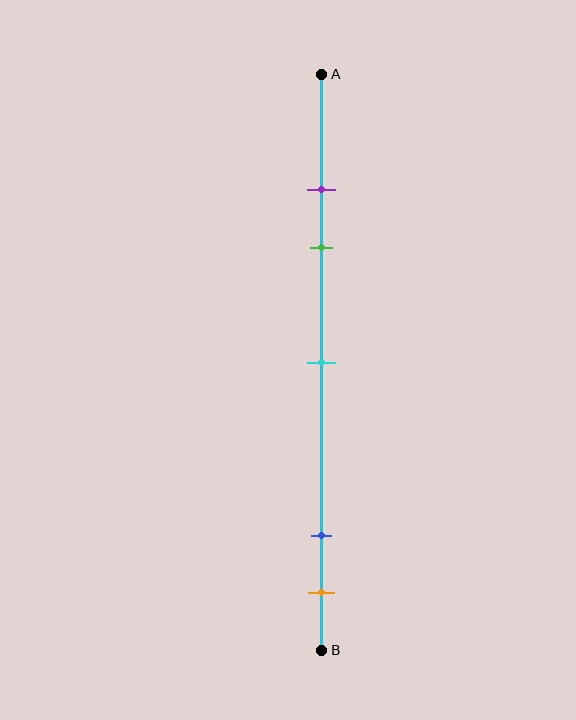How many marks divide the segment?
There are 5 marks dividing the segment.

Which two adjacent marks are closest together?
The purple and green marks are the closest adjacent pair.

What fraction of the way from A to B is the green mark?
The green mark is approximately 30% (0.3) of the way from A to B.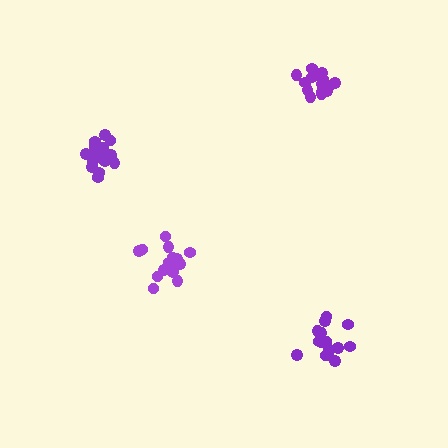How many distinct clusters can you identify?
There are 4 distinct clusters.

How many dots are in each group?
Group 1: 15 dots, Group 2: 14 dots, Group 3: 16 dots, Group 4: 16 dots (61 total).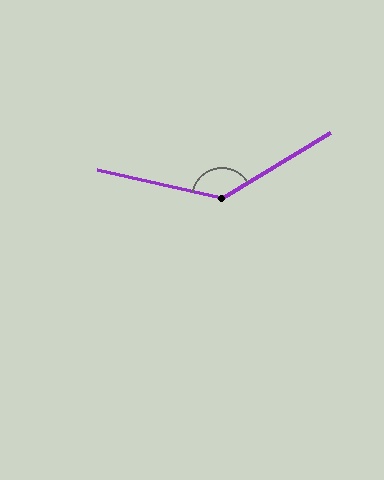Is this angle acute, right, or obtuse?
It is obtuse.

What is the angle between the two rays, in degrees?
Approximately 137 degrees.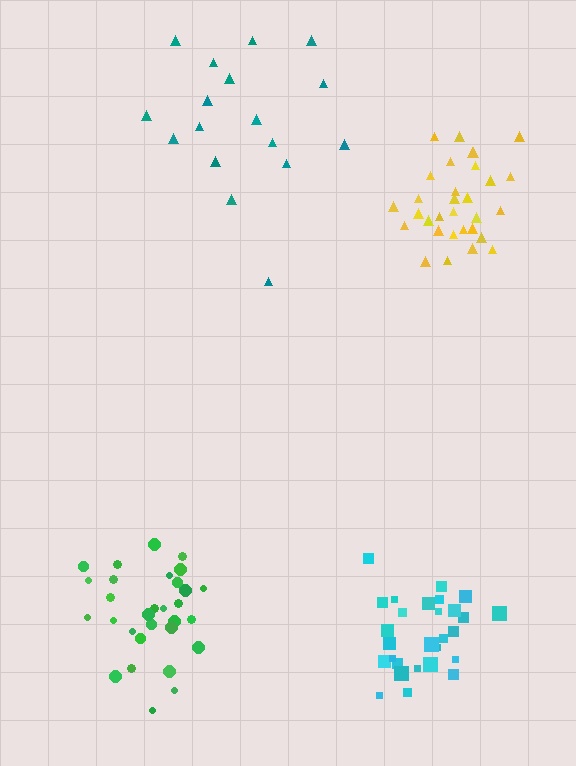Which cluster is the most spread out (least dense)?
Teal.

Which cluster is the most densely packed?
Yellow.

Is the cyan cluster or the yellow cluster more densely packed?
Yellow.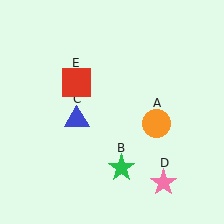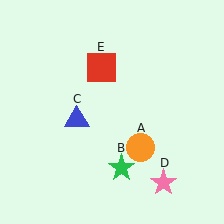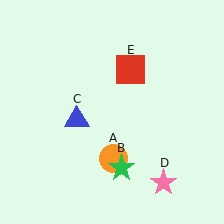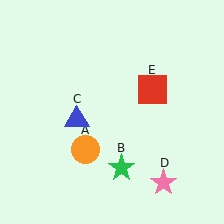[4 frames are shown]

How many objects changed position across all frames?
2 objects changed position: orange circle (object A), red square (object E).